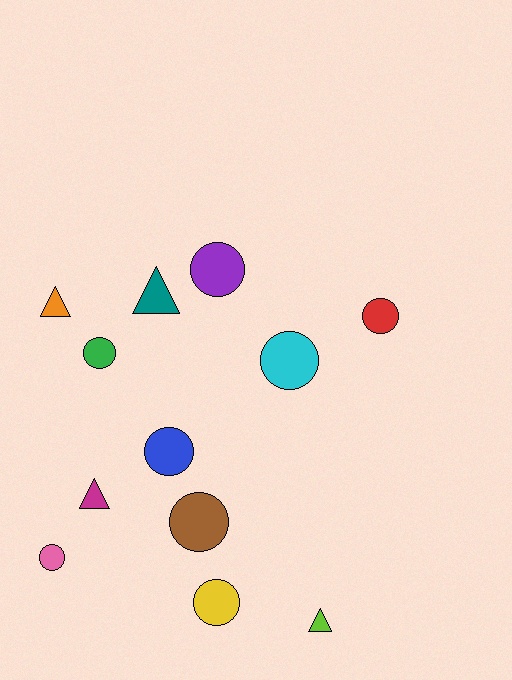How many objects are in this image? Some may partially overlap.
There are 12 objects.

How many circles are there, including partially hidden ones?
There are 8 circles.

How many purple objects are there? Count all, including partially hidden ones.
There is 1 purple object.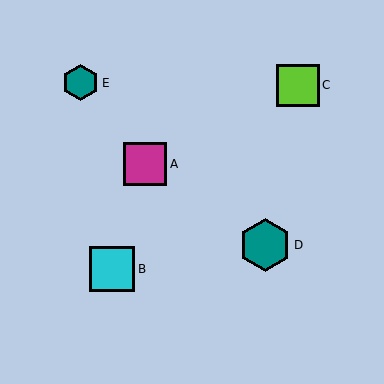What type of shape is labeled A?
Shape A is a magenta square.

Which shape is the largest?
The teal hexagon (labeled D) is the largest.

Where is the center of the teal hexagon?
The center of the teal hexagon is at (81, 83).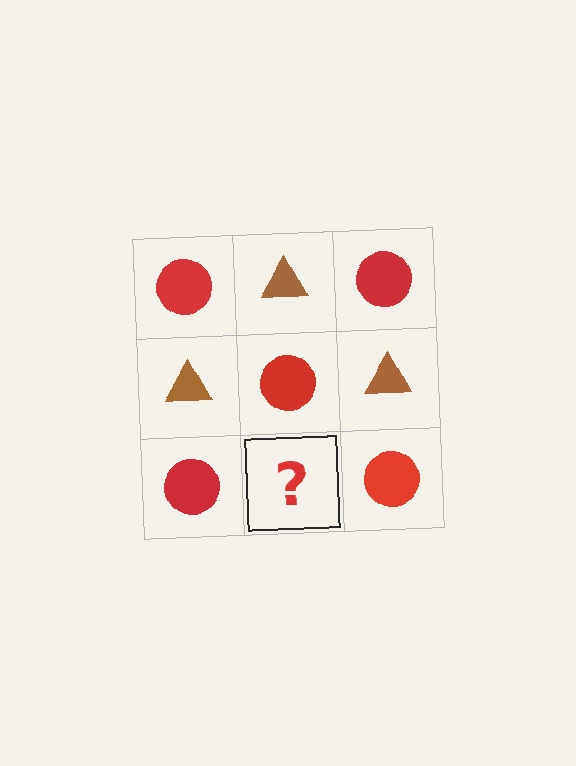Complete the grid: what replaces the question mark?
The question mark should be replaced with a brown triangle.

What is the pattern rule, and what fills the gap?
The rule is that it alternates red circle and brown triangle in a checkerboard pattern. The gap should be filled with a brown triangle.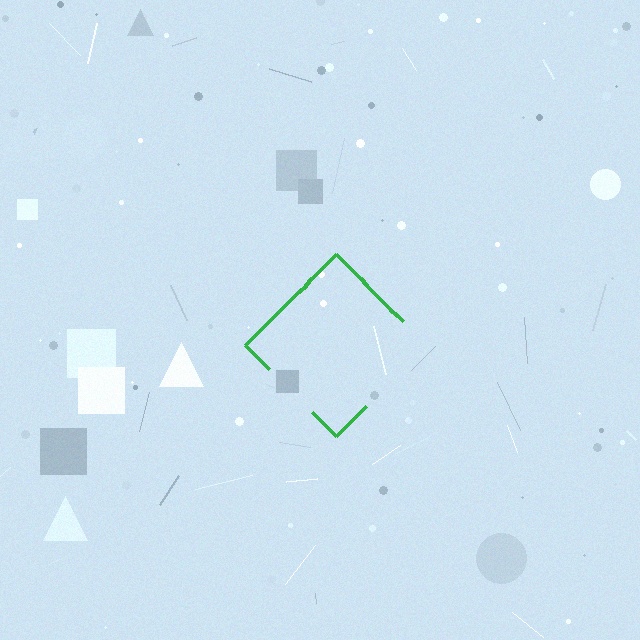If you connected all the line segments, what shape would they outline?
They would outline a diamond.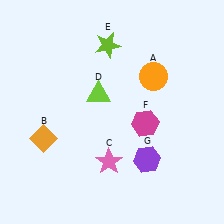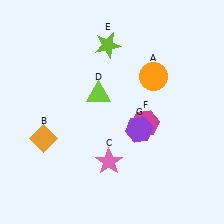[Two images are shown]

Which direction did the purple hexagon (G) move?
The purple hexagon (G) moved up.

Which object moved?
The purple hexagon (G) moved up.